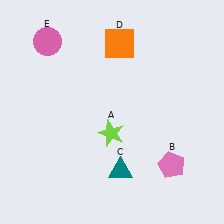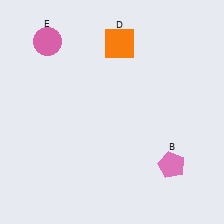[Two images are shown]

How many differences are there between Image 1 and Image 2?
There are 2 differences between the two images.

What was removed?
The teal triangle (C), the lime star (A) were removed in Image 2.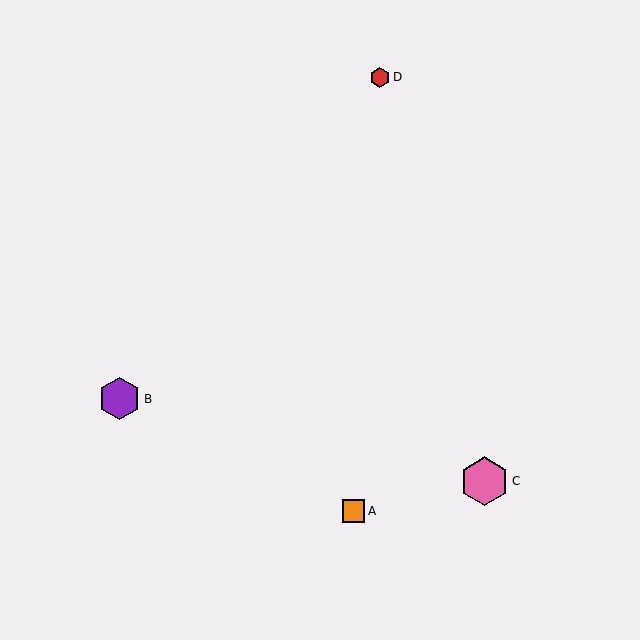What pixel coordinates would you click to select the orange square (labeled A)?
Click at (354, 511) to select the orange square A.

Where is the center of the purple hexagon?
The center of the purple hexagon is at (120, 399).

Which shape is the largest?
The pink hexagon (labeled C) is the largest.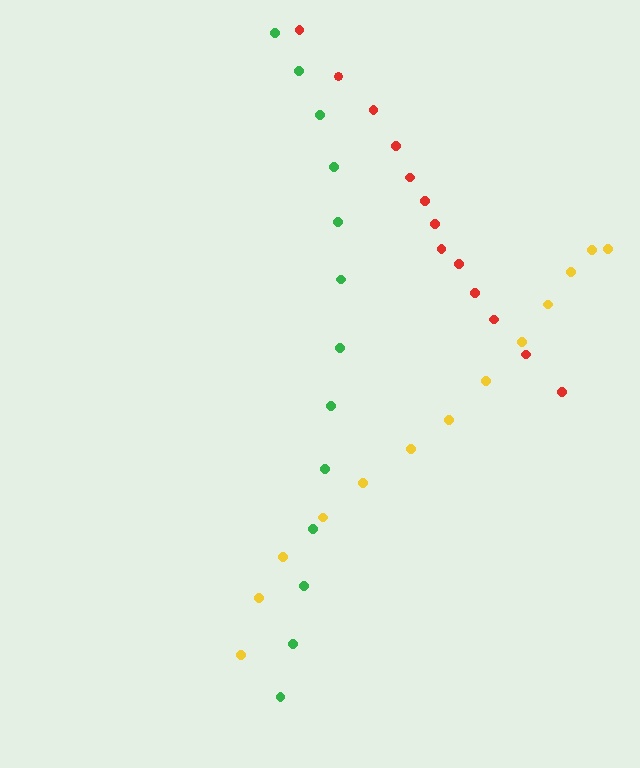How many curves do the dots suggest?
There are 3 distinct paths.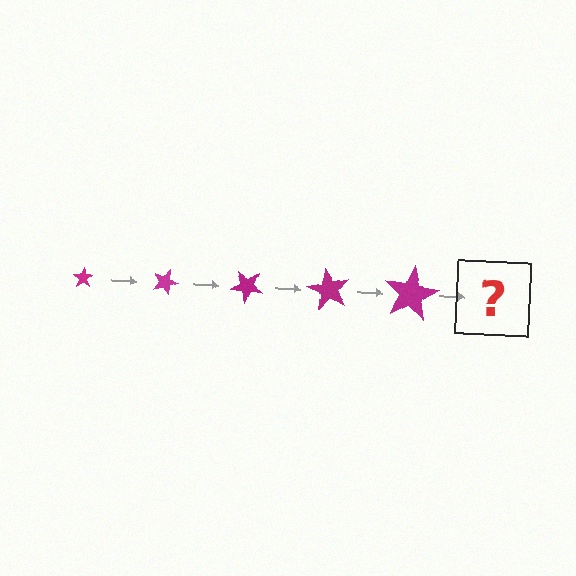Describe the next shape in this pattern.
It should be a star, larger than the previous one and rotated 100 degrees from the start.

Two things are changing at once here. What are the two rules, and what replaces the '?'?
The two rules are that the star grows larger each step and it rotates 20 degrees each step. The '?' should be a star, larger than the previous one and rotated 100 degrees from the start.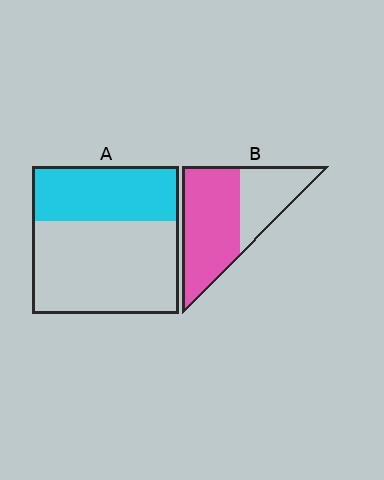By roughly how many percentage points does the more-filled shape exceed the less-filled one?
By roughly 25 percentage points (B over A).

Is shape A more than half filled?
No.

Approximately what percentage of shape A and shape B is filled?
A is approximately 35% and B is approximately 65%.